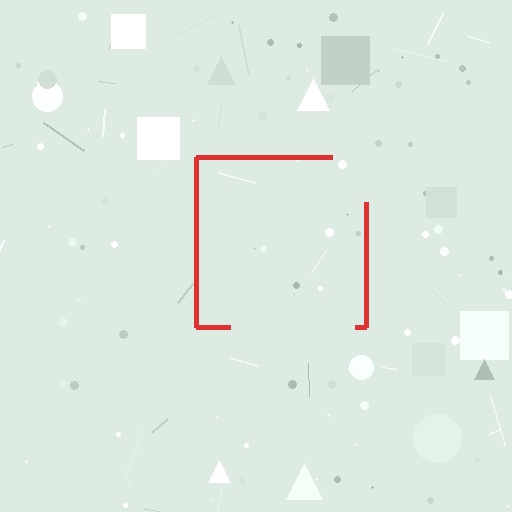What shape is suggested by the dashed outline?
The dashed outline suggests a square.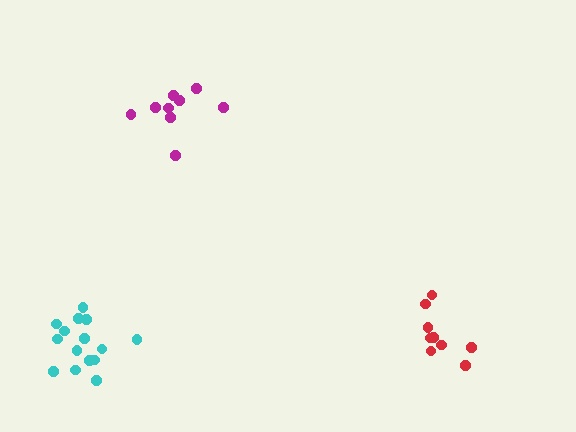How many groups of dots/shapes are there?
There are 3 groups.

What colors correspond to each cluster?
The clusters are colored: magenta, red, cyan.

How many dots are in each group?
Group 1: 9 dots, Group 2: 9 dots, Group 3: 15 dots (33 total).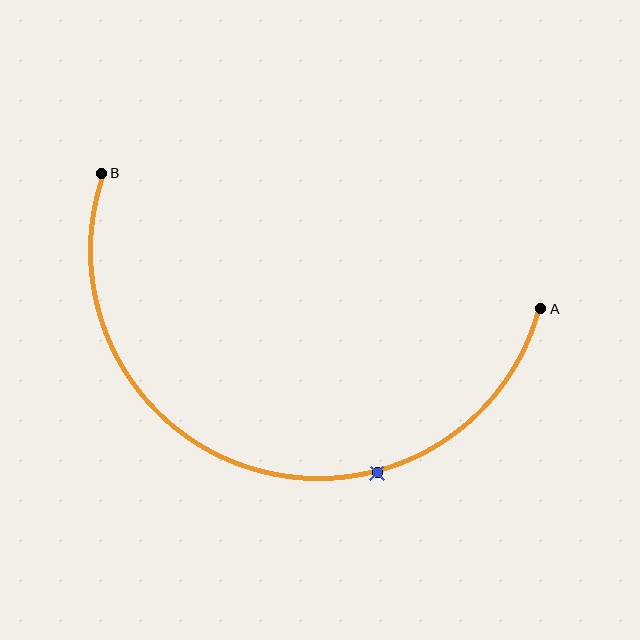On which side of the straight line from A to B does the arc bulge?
The arc bulges below the straight line connecting A and B.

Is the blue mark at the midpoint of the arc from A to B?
No. The blue mark lies on the arc but is closer to endpoint A. The arc midpoint would be at the point on the curve equidistant along the arc from both A and B.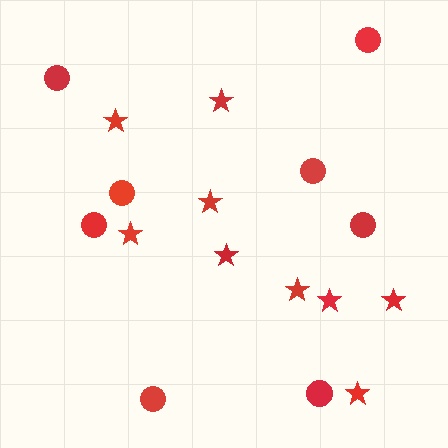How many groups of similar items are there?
There are 2 groups: one group of stars (9) and one group of circles (8).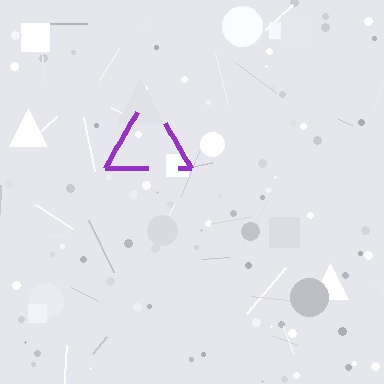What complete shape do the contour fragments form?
The contour fragments form a triangle.